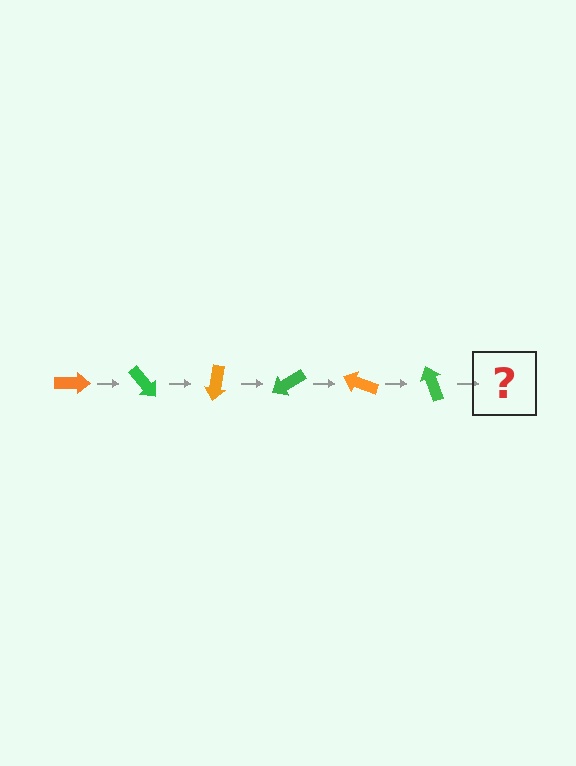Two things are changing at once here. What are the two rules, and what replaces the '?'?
The two rules are that it rotates 50 degrees each step and the color cycles through orange and green. The '?' should be an orange arrow, rotated 300 degrees from the start.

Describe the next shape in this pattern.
It should be an orange arrow, rotated 300 degrees from the start.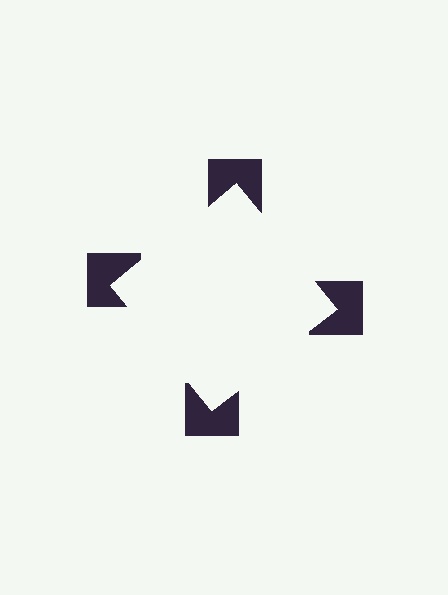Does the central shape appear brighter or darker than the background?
It typically appears slightly brighter than the background, even though no actual brightness change is drawn.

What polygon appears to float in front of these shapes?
An illusory square — its edges are inferred from the aligned wedge cuts in the notched squares, not physically drawn.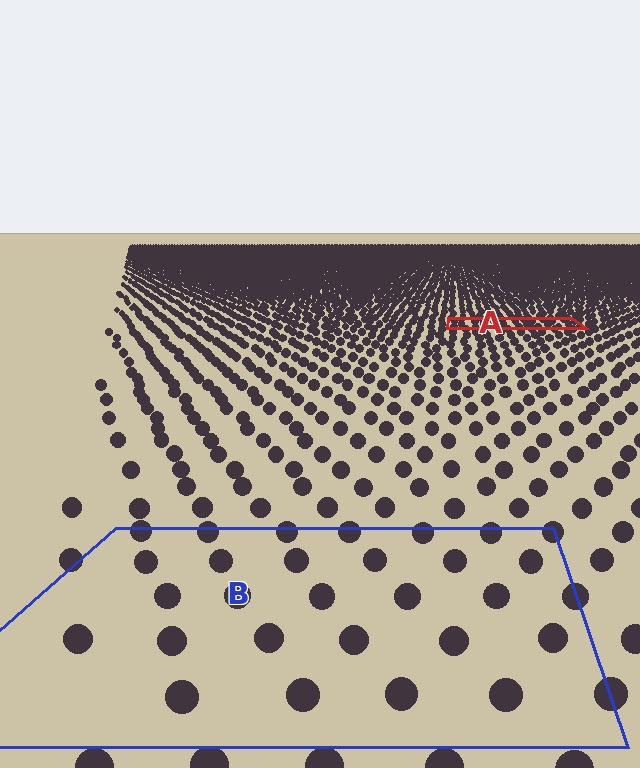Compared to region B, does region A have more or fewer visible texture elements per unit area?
Region A has more texture elements per unit area — they are packed more densely because it is farther away.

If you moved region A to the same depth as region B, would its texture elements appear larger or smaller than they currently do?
They would appear larger. At a closer depth, the same texture elements are projected at a bigger on-screen size.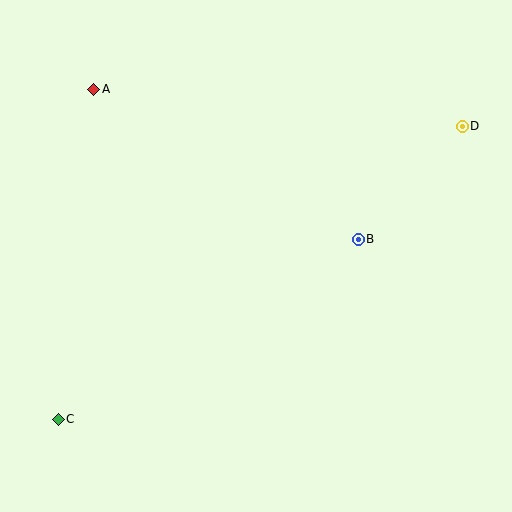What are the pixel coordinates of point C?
Point C is at (58, 419).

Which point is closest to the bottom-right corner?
Point B is closest to the bottom-right corner.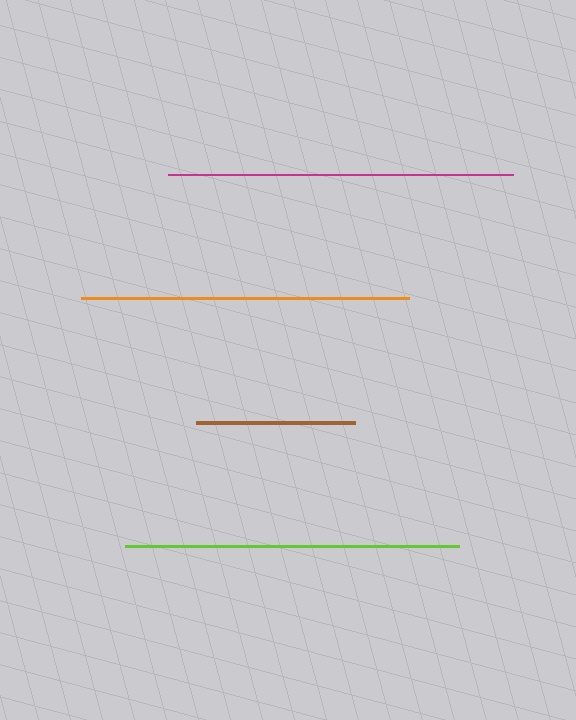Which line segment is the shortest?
The brown line is the shortest at approximately 159 pixels.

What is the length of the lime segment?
The lime segment is approximately 335 pixels long.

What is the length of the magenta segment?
The magenta segment is approximately 345 pixels long.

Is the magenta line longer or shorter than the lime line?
The magenta line is longer than the lime line.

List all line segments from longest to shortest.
From longest to shortest: magenta, lime, orange, brown.